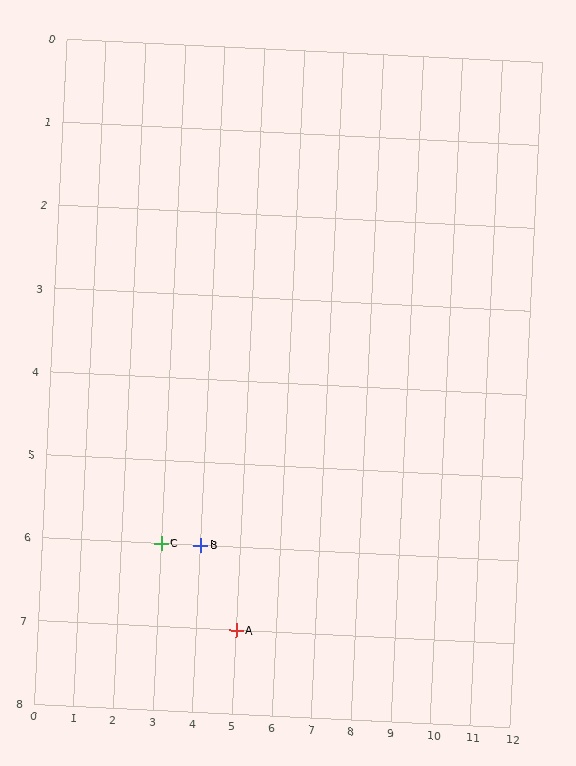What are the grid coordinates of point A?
Point A is at grid coordinates (5, 7).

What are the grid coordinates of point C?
Point C is at grid coordinates (3, 6).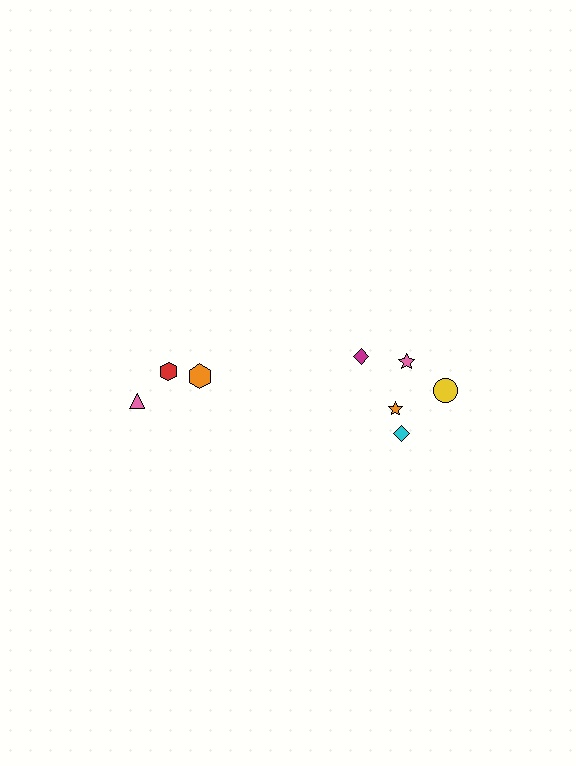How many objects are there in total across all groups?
There are 8 objects.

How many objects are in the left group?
There are 3 objects.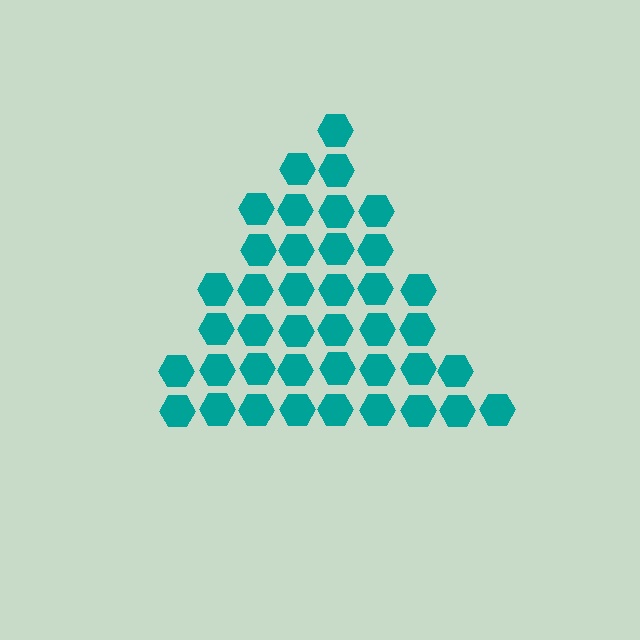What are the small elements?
The small elements are hexagons.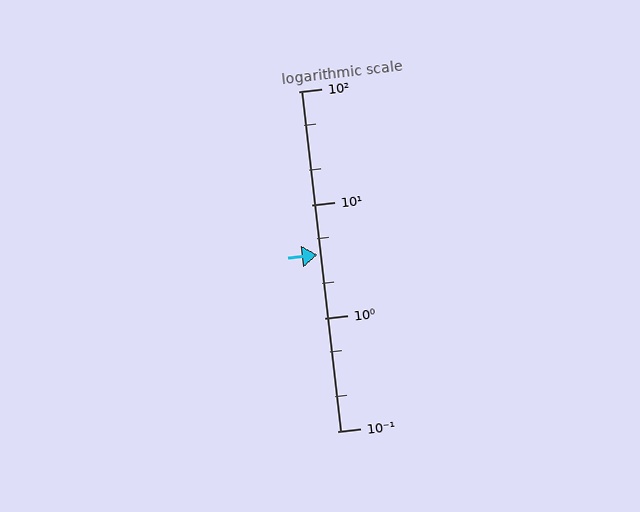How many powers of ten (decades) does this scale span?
The scale spans 3 decades, from 0.1 to 100.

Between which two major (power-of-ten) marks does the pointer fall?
The pointer is between 1 and 10.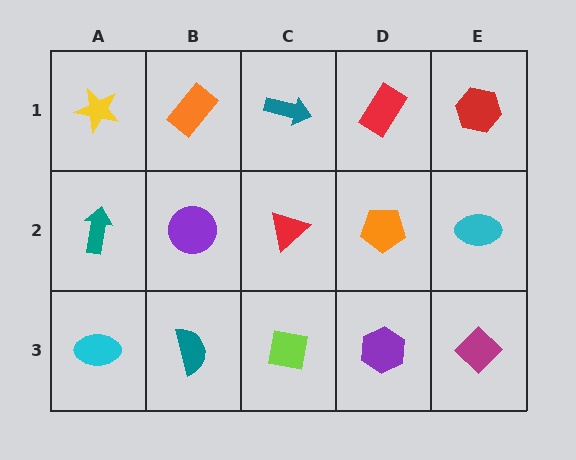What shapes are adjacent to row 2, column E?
A red hexagon (row 1, column E), a magenta diamond (row 3, column E), an orange pentagon (row 2, column D).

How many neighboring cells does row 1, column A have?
2.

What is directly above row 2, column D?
A red rectangle.